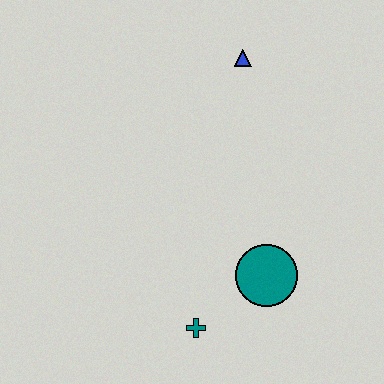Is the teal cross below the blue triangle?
Yes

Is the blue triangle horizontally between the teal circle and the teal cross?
Yes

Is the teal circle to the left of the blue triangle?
No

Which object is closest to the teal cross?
The teal circle is closest to the teal cross.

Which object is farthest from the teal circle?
The blue triangle is farthest from the teal circle.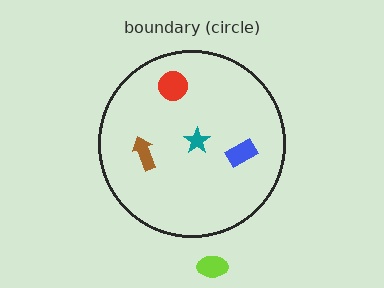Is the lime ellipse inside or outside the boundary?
Outside.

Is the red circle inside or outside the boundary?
Inside.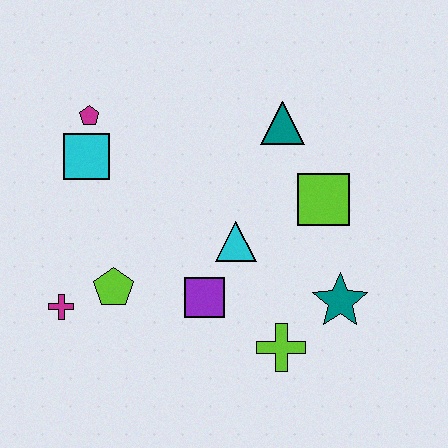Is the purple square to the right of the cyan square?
Yes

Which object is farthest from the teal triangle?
The magenta cross is farthest from the teal triangle.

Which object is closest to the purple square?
The cyan triangle is closest to the purple square.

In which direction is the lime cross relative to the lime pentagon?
The lime cross is to the right of the lime pentagon.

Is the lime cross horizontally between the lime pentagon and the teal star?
Yes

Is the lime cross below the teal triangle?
Yes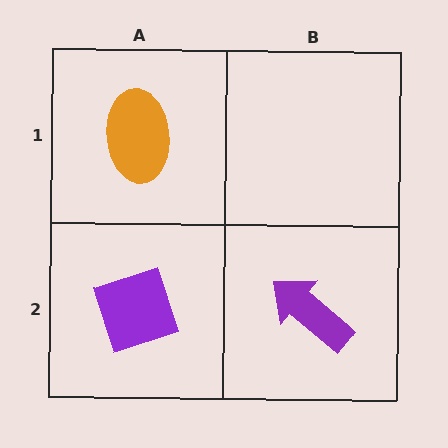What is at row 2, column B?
A purple arrow.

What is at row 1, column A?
An orange ellipse.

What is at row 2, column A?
A purple diamond.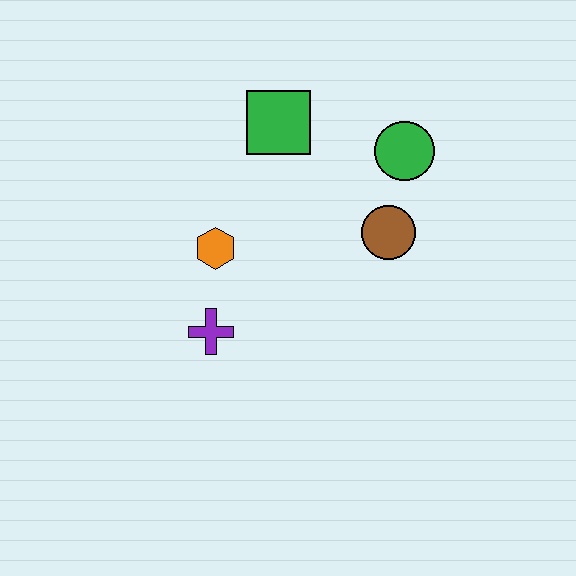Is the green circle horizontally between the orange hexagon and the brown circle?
No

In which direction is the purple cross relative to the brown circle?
The purple cross is to the left of the brown circle.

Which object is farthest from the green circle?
The purple cross is farthest from the green circle.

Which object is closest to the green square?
The green circle is closest to the green square.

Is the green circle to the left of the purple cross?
No